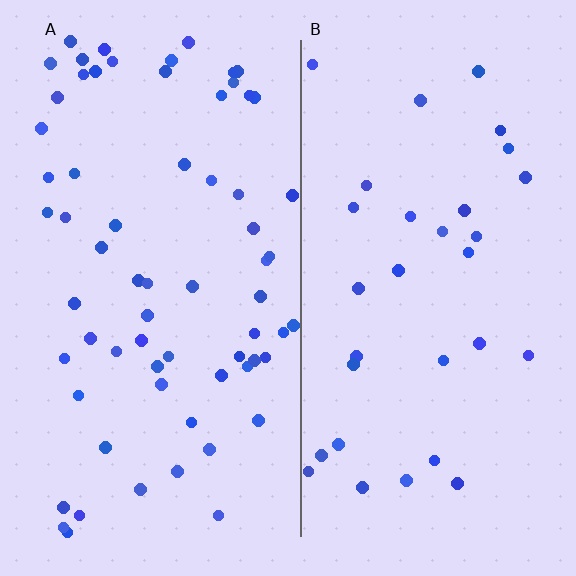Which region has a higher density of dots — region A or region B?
A (the left).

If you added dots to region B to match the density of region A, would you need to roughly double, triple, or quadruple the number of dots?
Approximately double.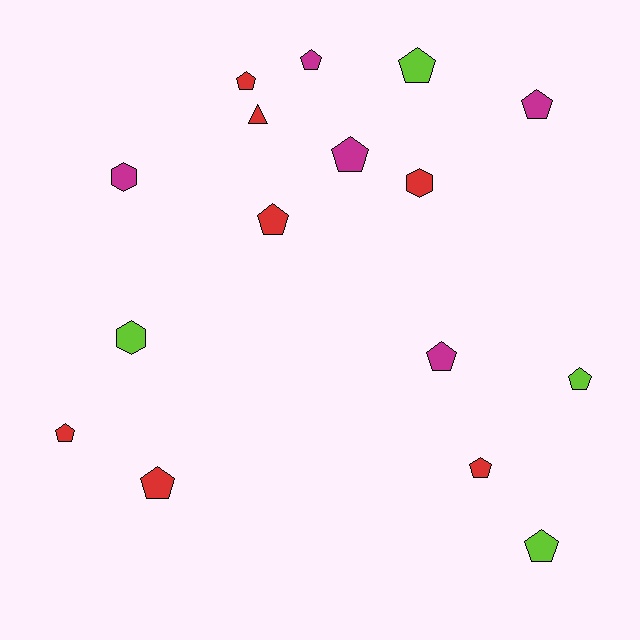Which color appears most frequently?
Red, with 7 objects.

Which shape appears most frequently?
Pentagon, with 12 objects.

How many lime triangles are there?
There are no lime triangles.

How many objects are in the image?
There are 16 objects.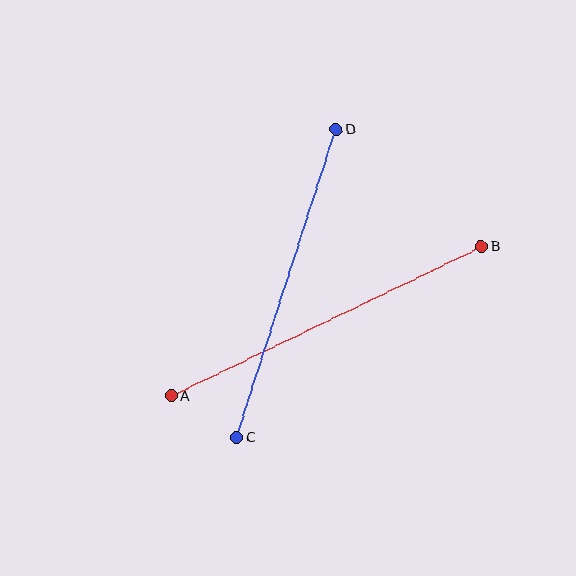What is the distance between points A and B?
The distance is approximately 344 pixels.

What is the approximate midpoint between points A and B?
The midpoint is at approximately (326, 321) pixels.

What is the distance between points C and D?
The distance is approximately 324 pixels.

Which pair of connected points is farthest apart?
Points A and B are farthest apart.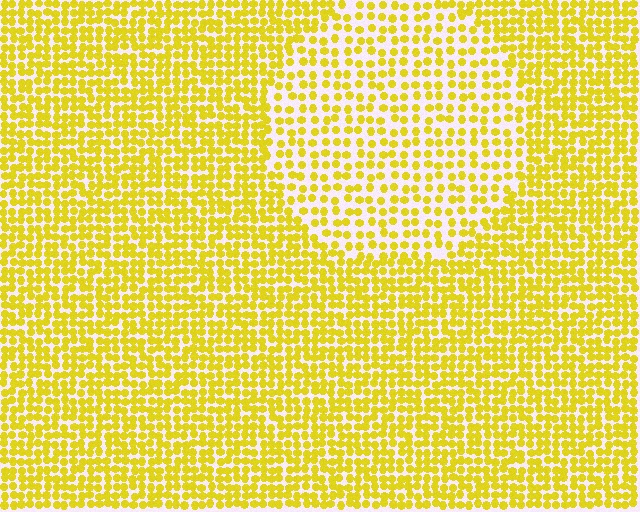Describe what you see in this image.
The image contains small yellow elements arranged at two different densities. A circle-shaped region is visible where the elements are less densely packed than the surrounding area.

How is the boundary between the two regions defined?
The boundary is defined by a change in element density (approximately 1.8x ratio). All elements are the same color, size, and shape.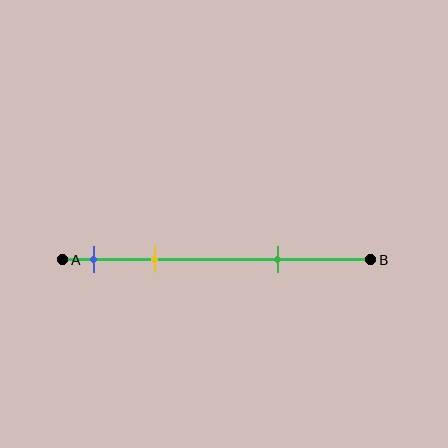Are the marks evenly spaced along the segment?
No, the marks are not evenly spaced.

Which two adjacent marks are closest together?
The blue and yellow marks are the closest adjacent pair.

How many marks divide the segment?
There are 3 marks dividing the segment.